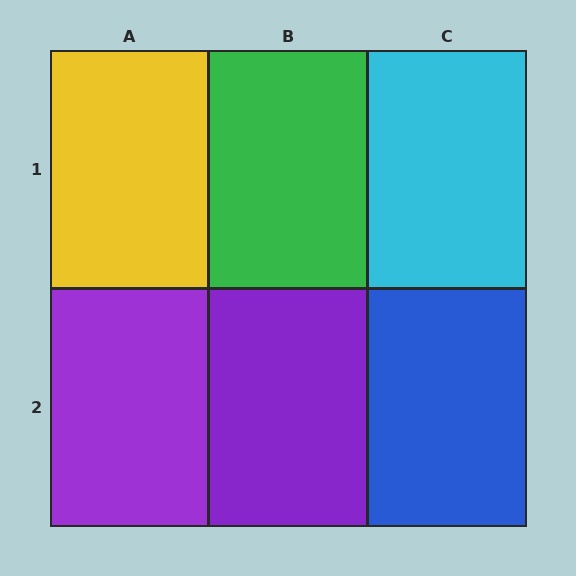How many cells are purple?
2 cells are purple.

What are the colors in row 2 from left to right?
Purple, purple, blue.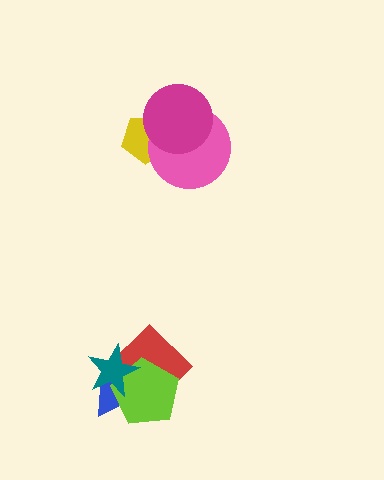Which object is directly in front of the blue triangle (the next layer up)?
The red diamond is directly in front of the blue triangle.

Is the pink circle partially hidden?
Yes, it is partially covered by another shape.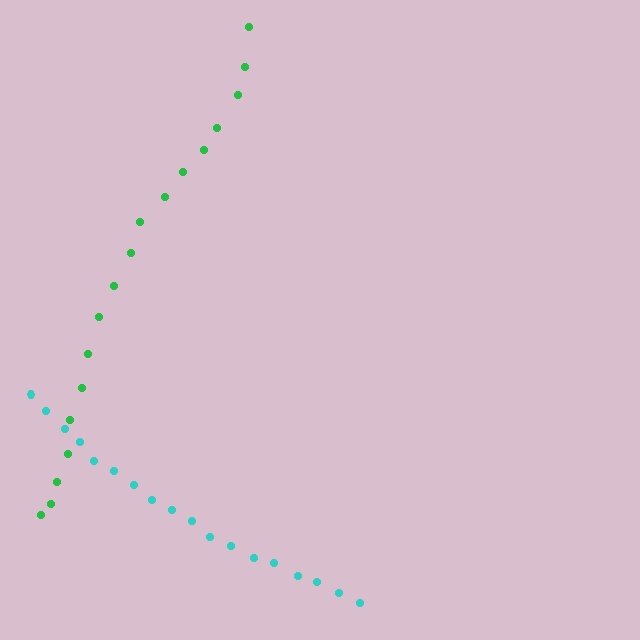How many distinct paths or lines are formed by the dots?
There are 2 distinct paths.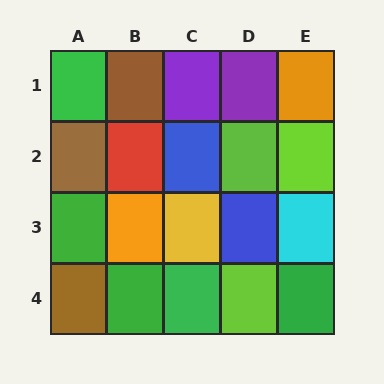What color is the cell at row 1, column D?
Purple.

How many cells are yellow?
1 cell is yellow.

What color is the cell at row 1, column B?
Brown.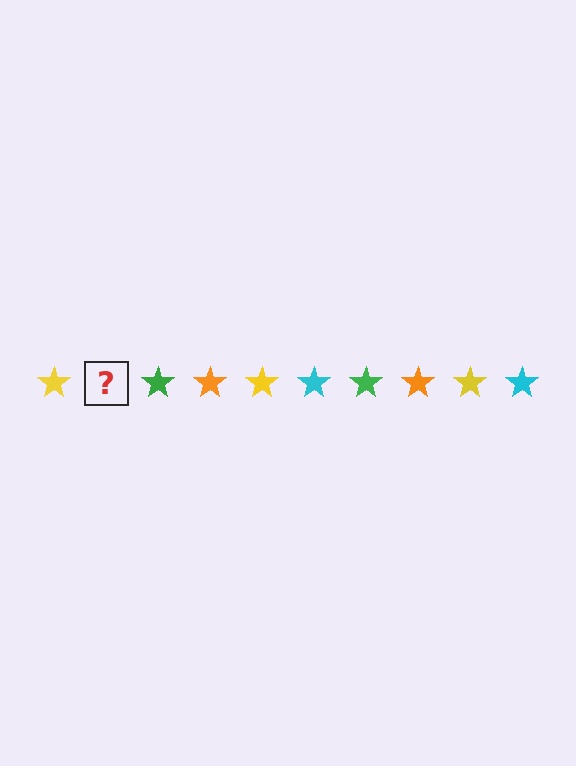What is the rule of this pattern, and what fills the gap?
The rule is that the pattern cycles through yellow, cyan, green, orange stars. The gap should be filled with a cyan star.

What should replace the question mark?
The question mark should be replaced with a cyan star.